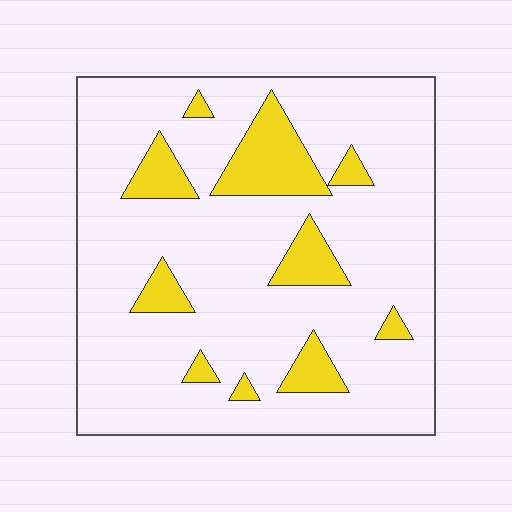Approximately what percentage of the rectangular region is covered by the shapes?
Approximately 15%.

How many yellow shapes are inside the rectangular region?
10.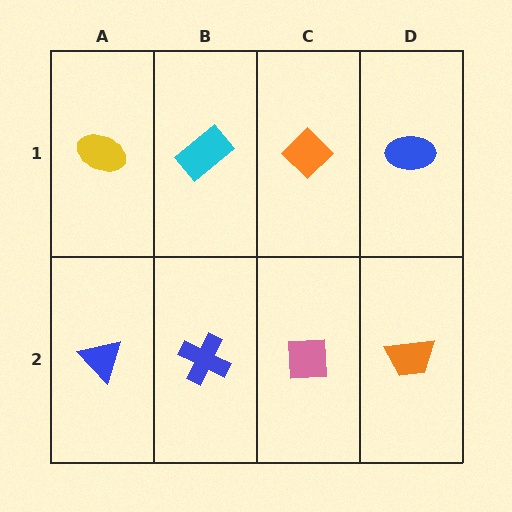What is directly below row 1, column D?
An orange trapezoid.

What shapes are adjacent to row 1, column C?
A pink square (row 2, column C), a cyan rectangle (row 1, column B), a blue ellipse (row 1, column D).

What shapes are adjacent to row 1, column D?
An orange trapezoid (row 2, column D), an orange diamond (row 1, column C).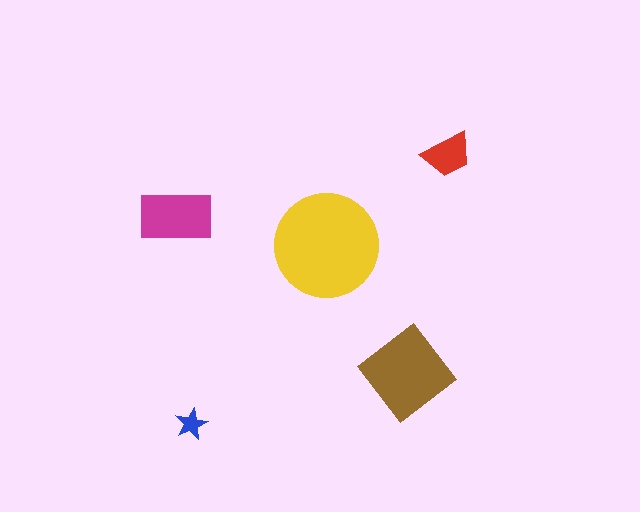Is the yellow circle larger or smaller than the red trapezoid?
Larger.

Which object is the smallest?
The blue star.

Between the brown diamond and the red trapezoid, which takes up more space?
The brown diamond.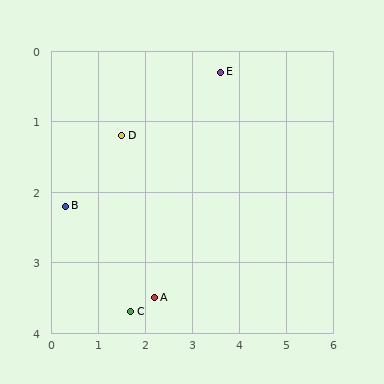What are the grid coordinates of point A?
Point A is at approximately (2.2, 3.5).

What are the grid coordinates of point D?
Point D is at approximately (1.5, 1.2).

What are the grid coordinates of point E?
Point E is at approximately (3.6, 0.3).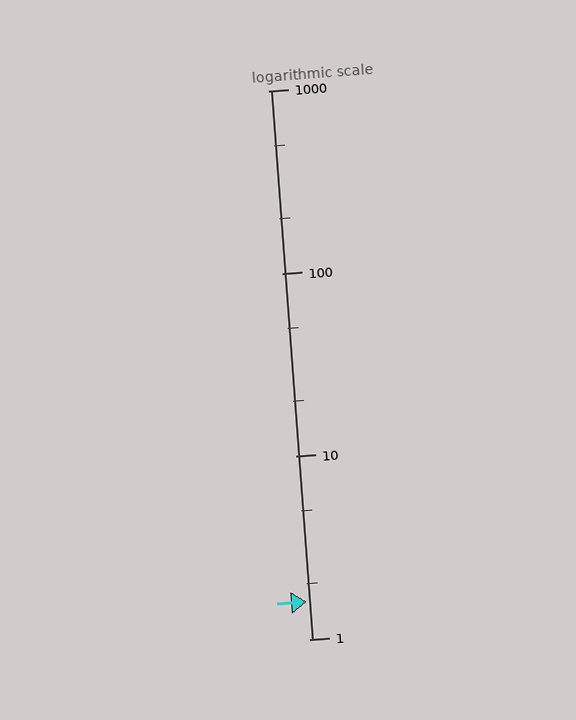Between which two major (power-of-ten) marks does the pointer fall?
The pointer is between 1 and 10.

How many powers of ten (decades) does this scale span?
The scale spans 3 decades, from 1 to 1000.